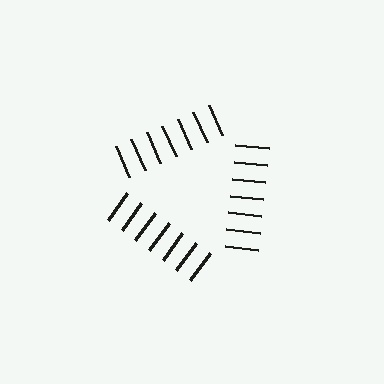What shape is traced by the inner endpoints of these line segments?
An illusory triangle — the line segments terminate on its edges but no continuous stroke is drawn.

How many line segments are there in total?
21 — 7 along each of the 3 edges.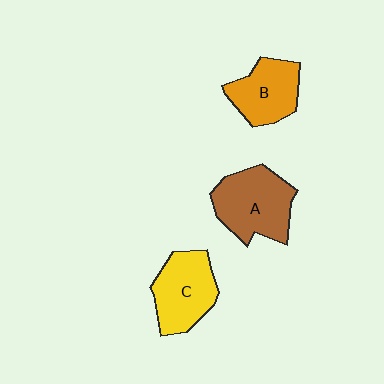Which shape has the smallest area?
Shape B (orange).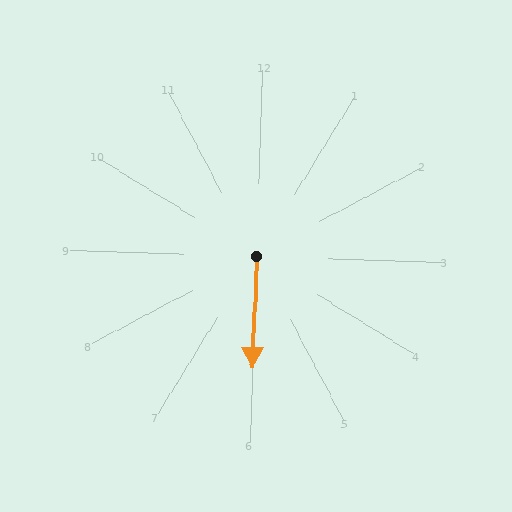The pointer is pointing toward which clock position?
Roughly 6 o'clock.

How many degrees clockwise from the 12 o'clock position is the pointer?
Approximately 180 degrees.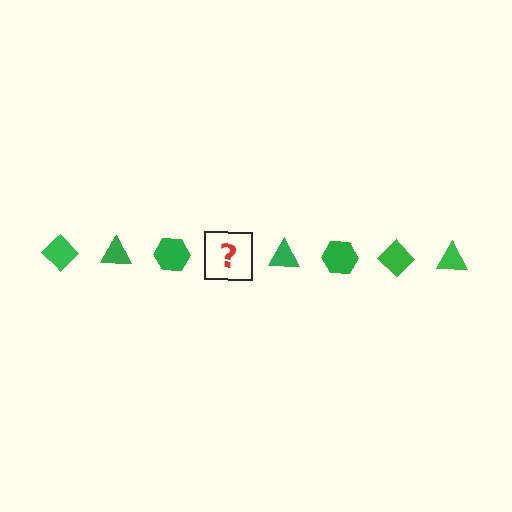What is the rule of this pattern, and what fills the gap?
The rule is that the pattern cycles through diamond, triangle, hexagon shapes in green. The gap should be filled with a green diamond.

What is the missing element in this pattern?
The missing element is a green diamond.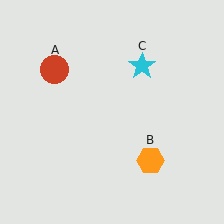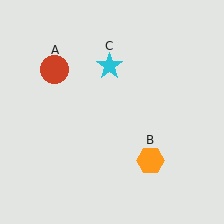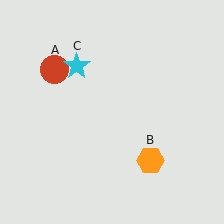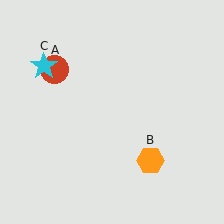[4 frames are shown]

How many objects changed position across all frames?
1 object changed position: cyan star (object C).